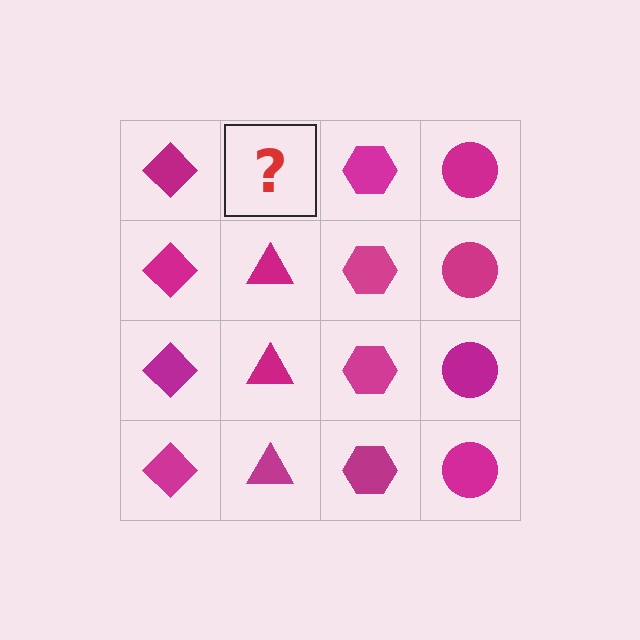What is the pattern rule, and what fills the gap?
The rule is that each column has a consistent shape. The gap should be filled with a magenta triangle.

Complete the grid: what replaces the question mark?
The question mark should be replaced with a magenta triangle.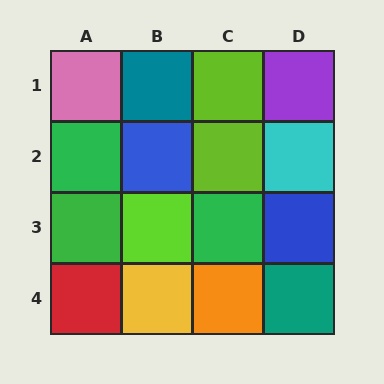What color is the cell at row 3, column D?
Blue.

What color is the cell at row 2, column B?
Blue.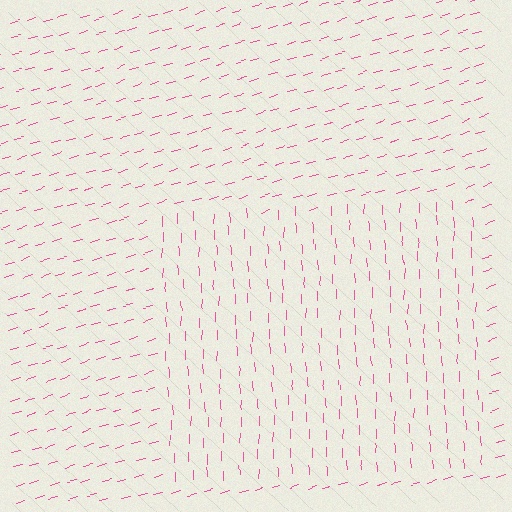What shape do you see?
I see a rectangle.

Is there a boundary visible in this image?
Yes, there is a texture boundary formed by a change in line orientation.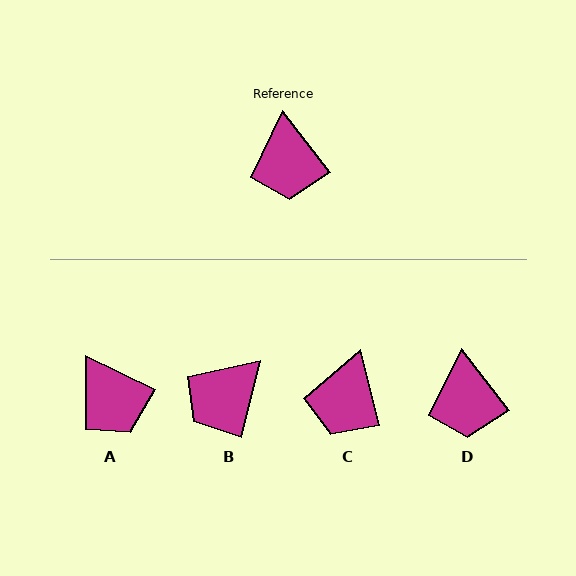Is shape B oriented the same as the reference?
No, it is off by about 52 degrees.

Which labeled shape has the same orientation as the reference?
D.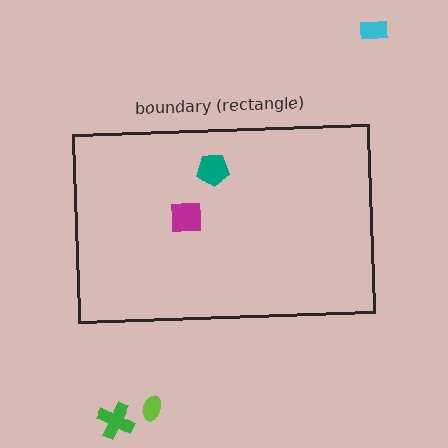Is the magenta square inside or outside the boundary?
Inside.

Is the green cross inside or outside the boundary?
Outside.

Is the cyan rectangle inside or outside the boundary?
Outside.